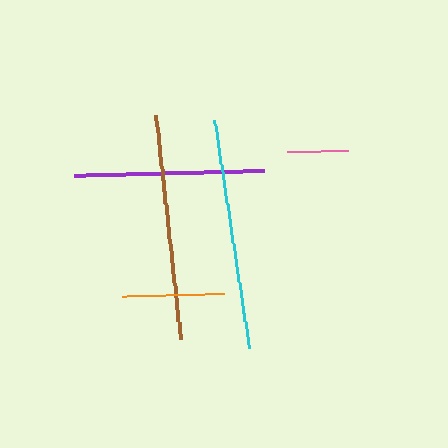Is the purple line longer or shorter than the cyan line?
The cyan line is longer than the purple line.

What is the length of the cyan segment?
The cyan segment is approximately 231 pixels long.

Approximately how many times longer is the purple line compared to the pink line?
The purple line is approximately 3.1 times the length of the pink line.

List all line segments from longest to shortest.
From longest to shortest: cyan, brown, purple, orange, pink.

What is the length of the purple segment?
The purple segment is approximately 190 pixels long.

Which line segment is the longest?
The cyan line is the longest at approximately 231 pixels.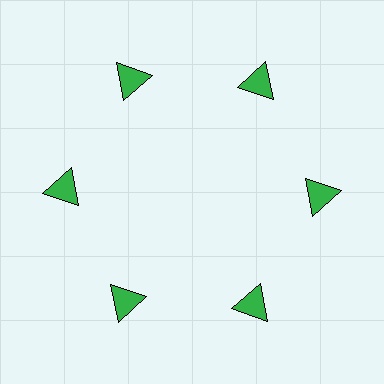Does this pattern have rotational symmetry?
Yes, this pattern has 6-fold rotational symmetry. It looks the same after rotating 60 degrees around the center.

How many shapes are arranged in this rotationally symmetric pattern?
There are 6 shapes, arranged in 6 groups of 1.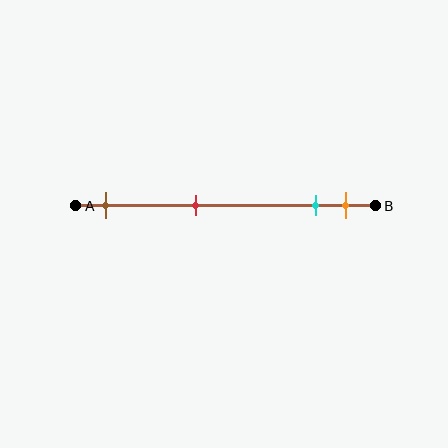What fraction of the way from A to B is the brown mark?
The brown mark is approximately 10% (0.1) of the way from A to B.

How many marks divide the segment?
There are 4 marks dividing the segment.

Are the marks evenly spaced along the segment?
No, the marks are not evenly spaced.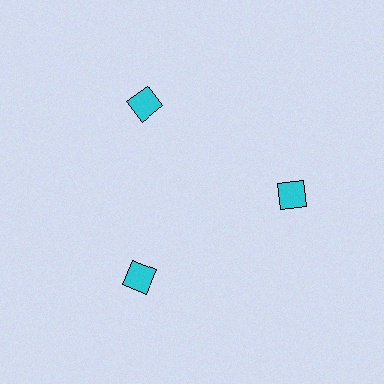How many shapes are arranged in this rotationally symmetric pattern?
There are 3 shapes, arranged in 3 groups of 1.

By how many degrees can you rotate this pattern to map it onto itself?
The pattern maps onto itself every 120 degrees of rotation.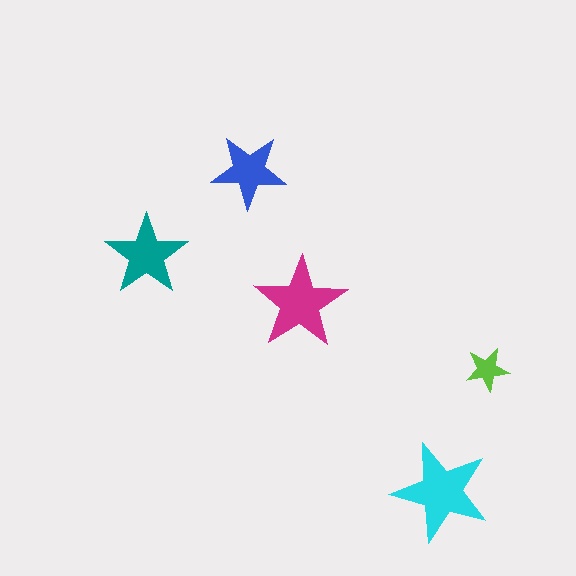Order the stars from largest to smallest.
the cyan one, the magenta one, the teal one, the blue one, the lime one.